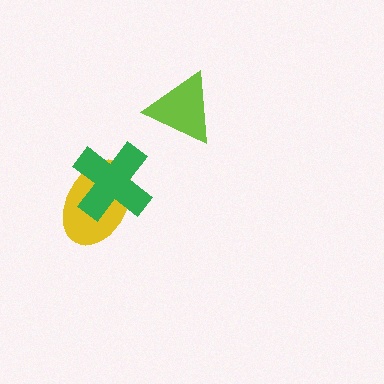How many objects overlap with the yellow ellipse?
1 object overlaps with the yellow ellipse.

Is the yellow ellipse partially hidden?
Yes, it is partially covered by another shape.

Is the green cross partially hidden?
No, no other shape covers it.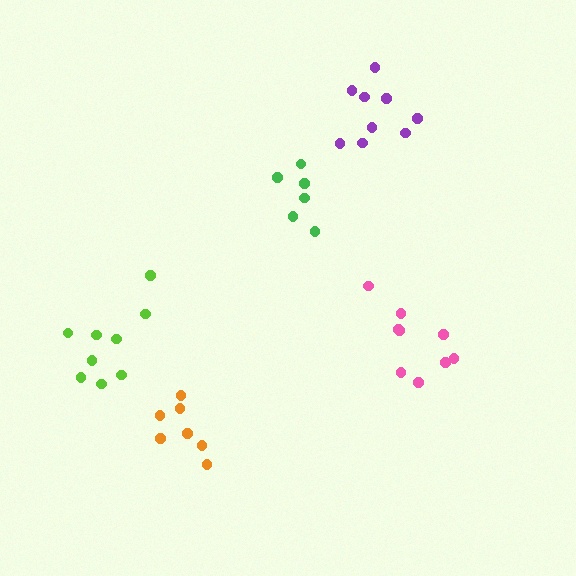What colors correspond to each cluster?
The clusters are colored: pink, purple, green, orange, lime.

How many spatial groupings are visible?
There are 5 spatial groupings.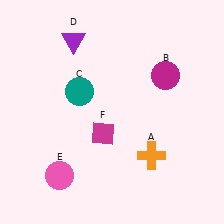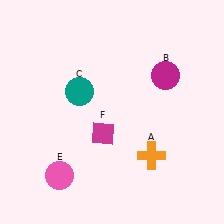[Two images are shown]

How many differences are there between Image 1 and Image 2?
There is 1 difference between the two images.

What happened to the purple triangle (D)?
The purple triangle (D) was removed in Image 2. It was in the top-left area of Image 1.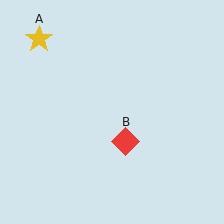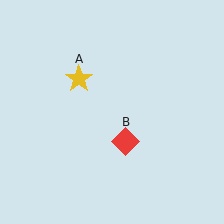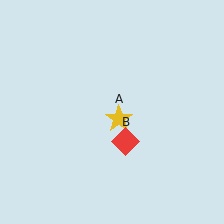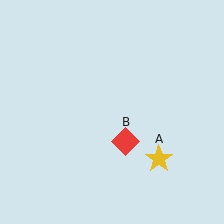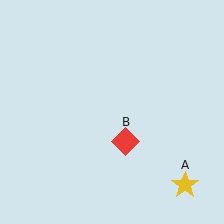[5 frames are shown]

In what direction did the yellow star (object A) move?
The yellow star (object A) moved down and to the right.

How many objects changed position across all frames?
1 object changed position: yellow star (object A).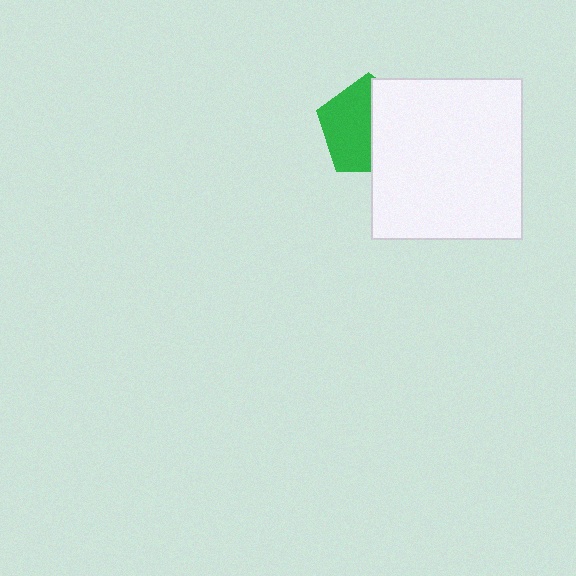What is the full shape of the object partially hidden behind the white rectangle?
The partially hidden object is a green pentagon.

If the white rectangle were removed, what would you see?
You would see the complete green pentagon.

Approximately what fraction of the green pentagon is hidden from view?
Roughly 45% of the green pentagon is hidden behind the white rectangle.